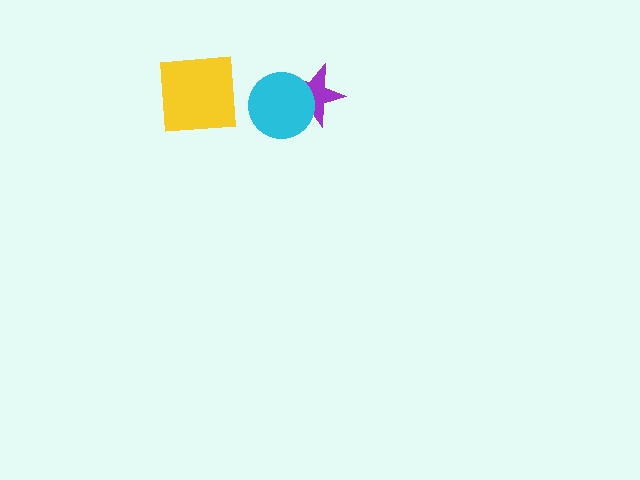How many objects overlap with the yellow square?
0 objects overlap with the yellow square.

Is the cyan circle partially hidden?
No, no other shape covers it.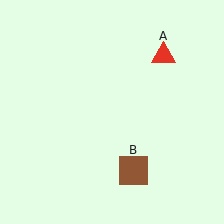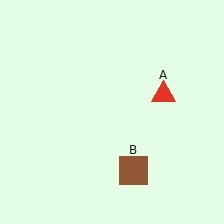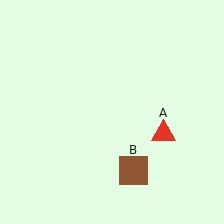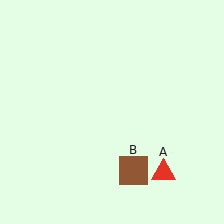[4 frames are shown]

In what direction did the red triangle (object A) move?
The red triangle (object A) moved down.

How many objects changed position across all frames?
1 object changed position: red triangle (object A).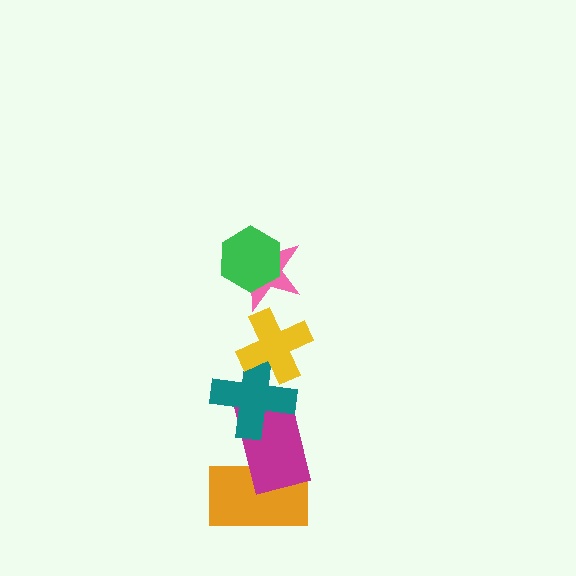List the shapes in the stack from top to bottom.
From top to bottom: the green hexagon, the pink star, the yellow cross, the teal cross, the magenta rectangle, the orange rectangle.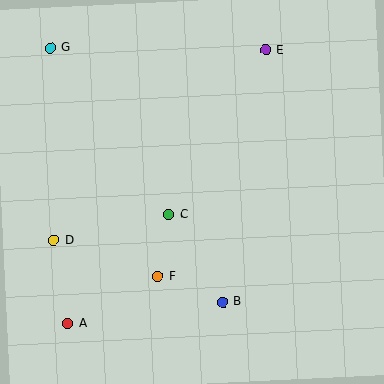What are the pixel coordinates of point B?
Point B is at (223, 302).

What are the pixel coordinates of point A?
Point A is at (68, 324).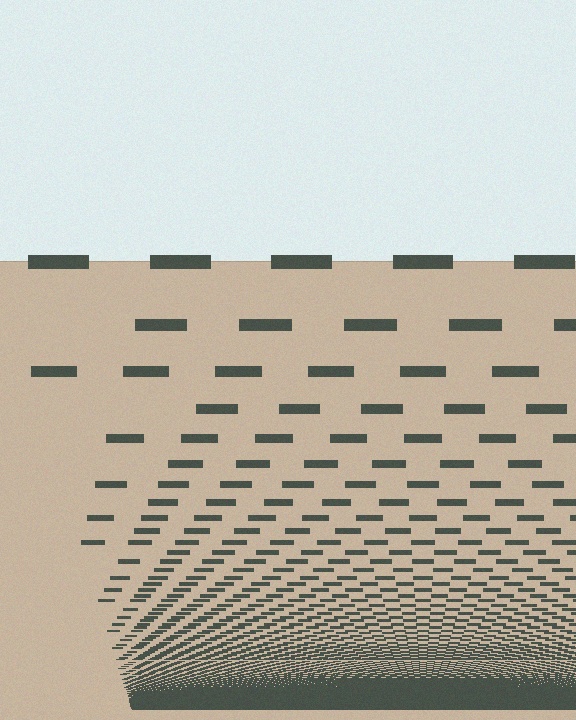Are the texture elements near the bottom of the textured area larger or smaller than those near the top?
Smaller. The gradient is inverted — elements near the bottom are smaller and denser.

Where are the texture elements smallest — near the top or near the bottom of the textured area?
Near the bottom.